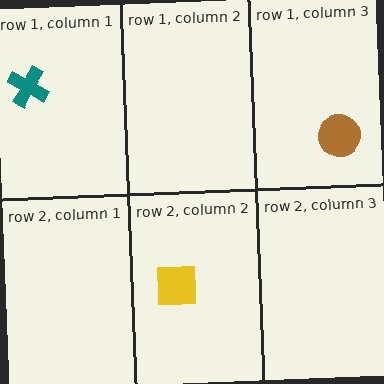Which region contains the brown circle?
The row 1, column 3 region.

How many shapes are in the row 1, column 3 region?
1.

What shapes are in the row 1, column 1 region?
The teal cross.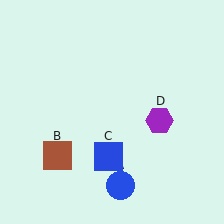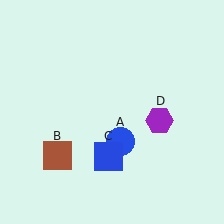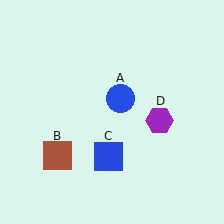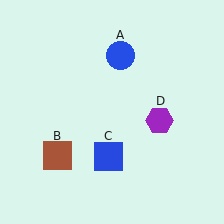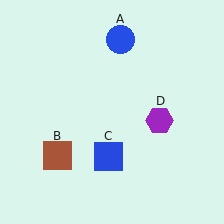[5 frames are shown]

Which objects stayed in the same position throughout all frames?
Brown square (object B) and blue square (object C) and purple hexagon (object D) remained stationary.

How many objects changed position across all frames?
1 object changed position: blue circle (object A).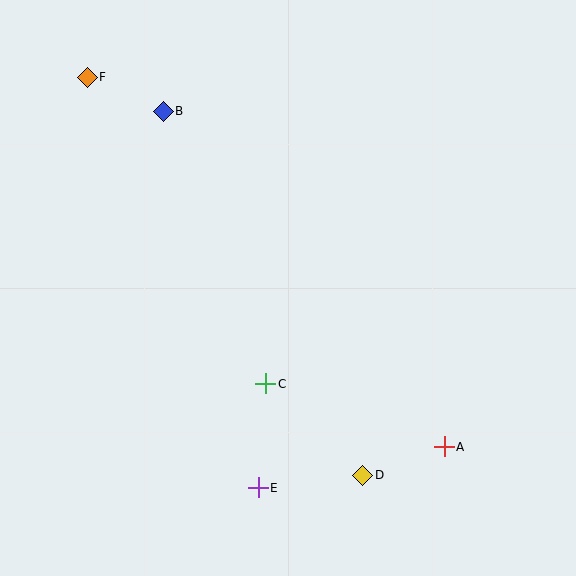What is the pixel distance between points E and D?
The distance between E and D is 106 pixels.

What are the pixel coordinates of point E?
Point E is at (258, 488).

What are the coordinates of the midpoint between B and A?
The midpoint between B and A is at (304, 279).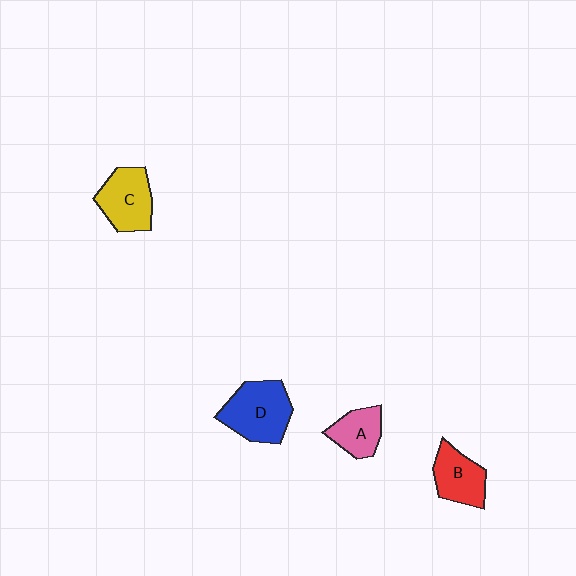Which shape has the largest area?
Shape D (blue).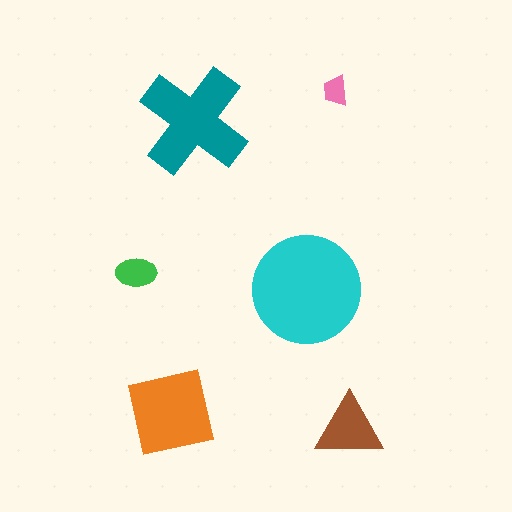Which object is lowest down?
The brown triangle is bottommost.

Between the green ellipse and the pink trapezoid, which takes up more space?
The green ellipse.